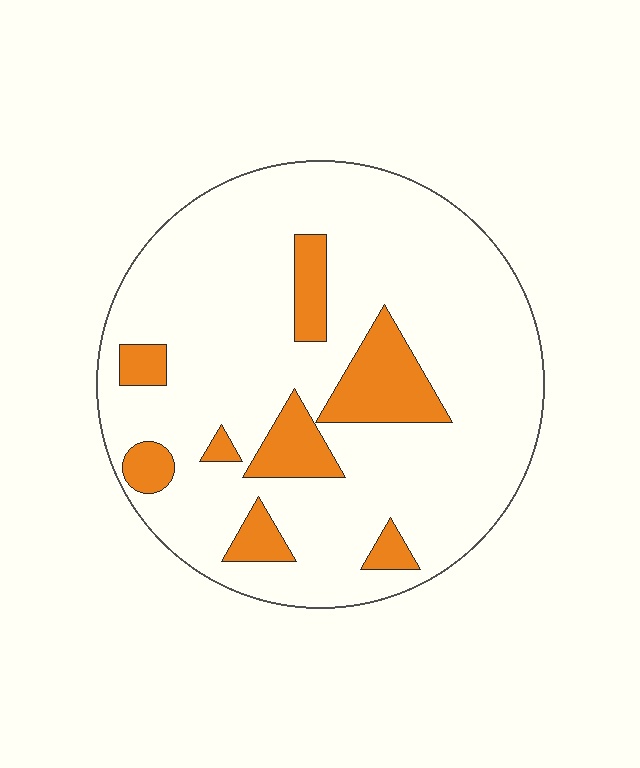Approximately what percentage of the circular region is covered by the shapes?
Approximately 15%.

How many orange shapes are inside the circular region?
8.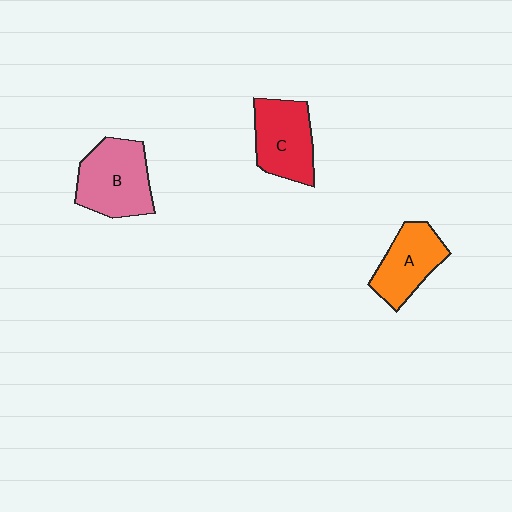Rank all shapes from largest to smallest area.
From largest to smallest: B (pink), C (red), A (orange).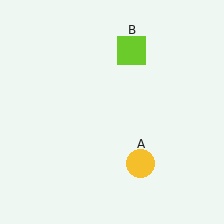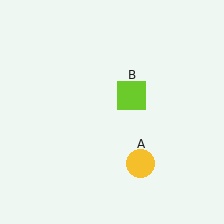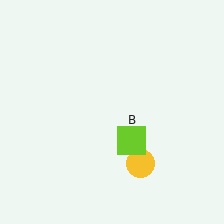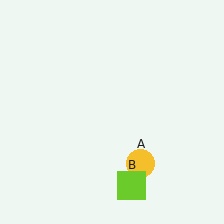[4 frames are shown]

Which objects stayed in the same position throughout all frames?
Yellow circle (object A) remained stationary.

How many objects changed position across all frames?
1 object changed position: lime square (object B).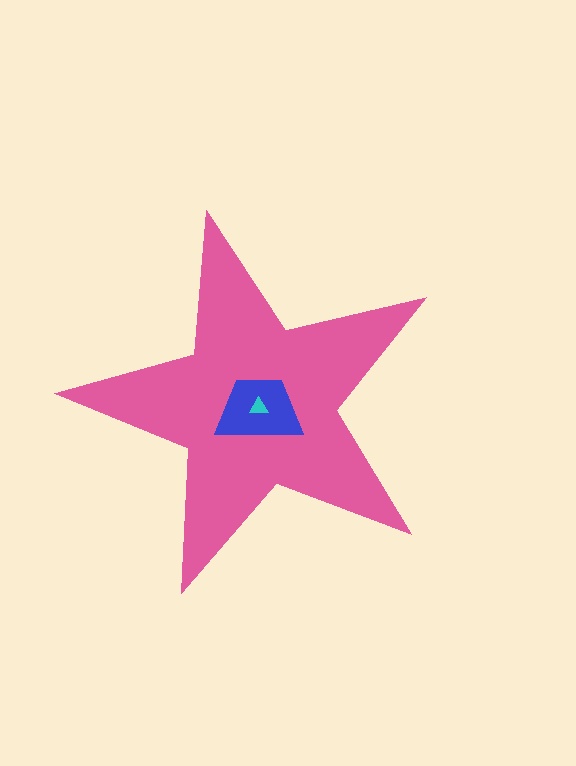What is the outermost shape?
The pink star.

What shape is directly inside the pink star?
The blue trapezoid.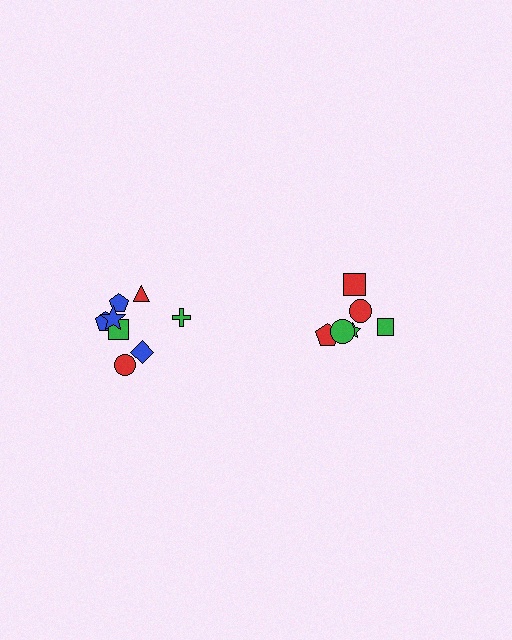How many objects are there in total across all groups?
There are 14 objects.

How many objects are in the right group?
There are 6 objects.